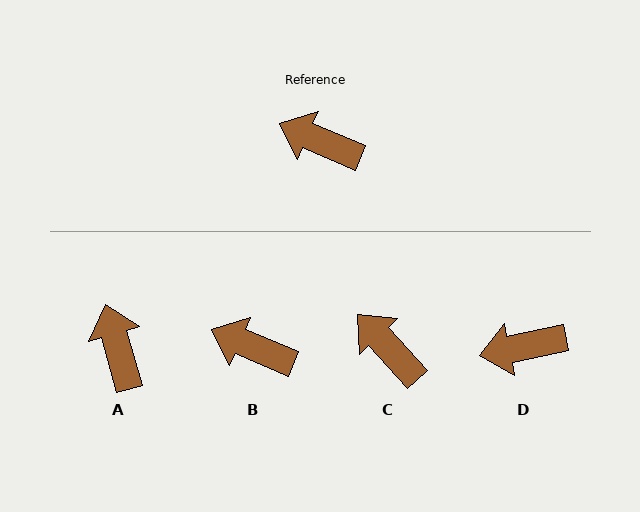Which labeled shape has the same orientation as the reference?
B.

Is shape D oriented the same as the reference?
No, it is off by about 35 degrees.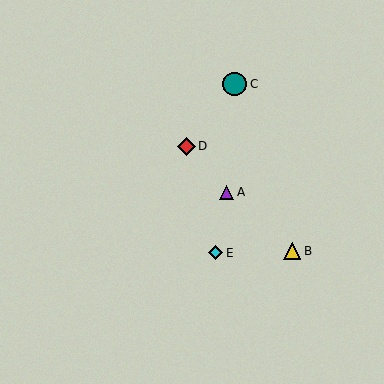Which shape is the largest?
The teal circle (labeled C) is the largest.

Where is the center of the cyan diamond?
The center of the cyan diamond is at (216, 253).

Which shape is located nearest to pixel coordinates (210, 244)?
The cyan diamond (labeled E) at (216, 253) is nearest to that location.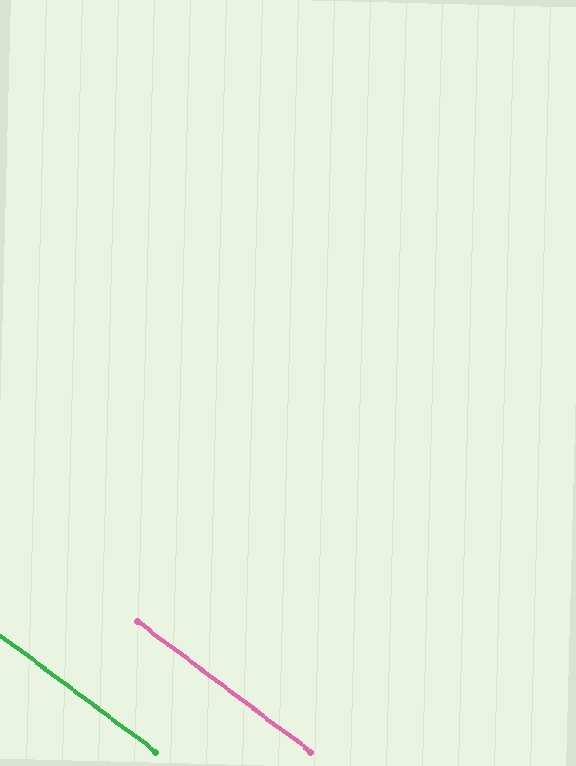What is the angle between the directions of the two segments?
Approximately 0 degrees.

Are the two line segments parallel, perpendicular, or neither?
Parallel — their directions differ by only 0.1°.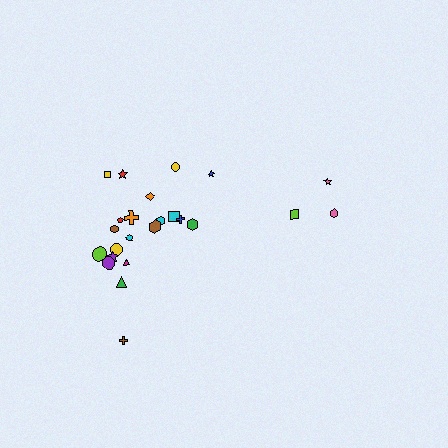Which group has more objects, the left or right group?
The left group.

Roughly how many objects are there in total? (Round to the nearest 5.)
Roughly 25 objects in total.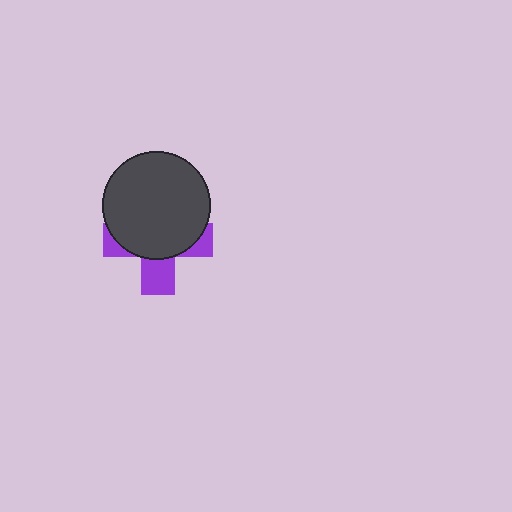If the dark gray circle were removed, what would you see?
You would see the complete purple cross.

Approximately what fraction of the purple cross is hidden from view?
Roughly 63% of the purple cross is hidden behind the dark gray circle.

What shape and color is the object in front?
The object in front is a dark gray circle.